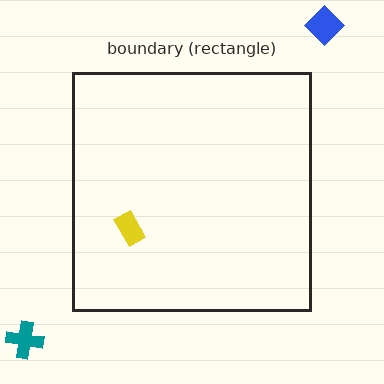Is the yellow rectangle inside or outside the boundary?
Inside.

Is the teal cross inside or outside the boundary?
Outside.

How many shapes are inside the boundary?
1 inside, 2 outside.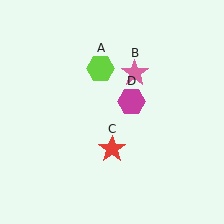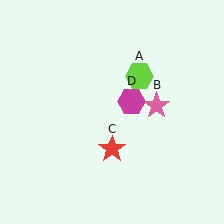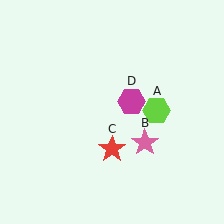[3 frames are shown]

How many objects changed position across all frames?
2 objects changed position: lime hexagon (object A), pink star (object B).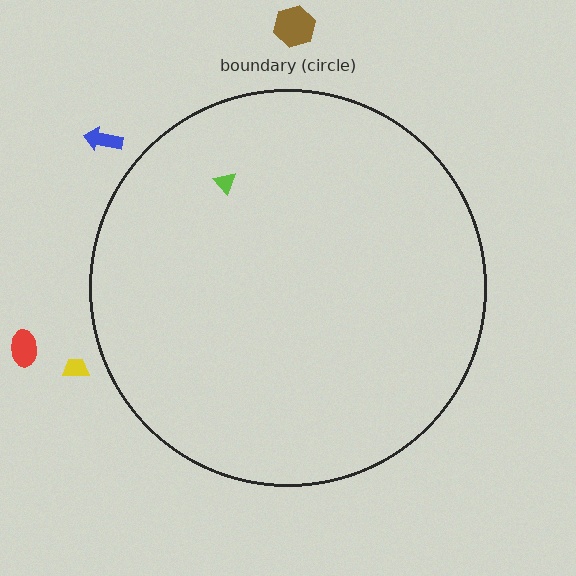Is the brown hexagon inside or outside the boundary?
Outside.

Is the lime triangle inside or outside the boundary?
Inside.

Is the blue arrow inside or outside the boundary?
Outside.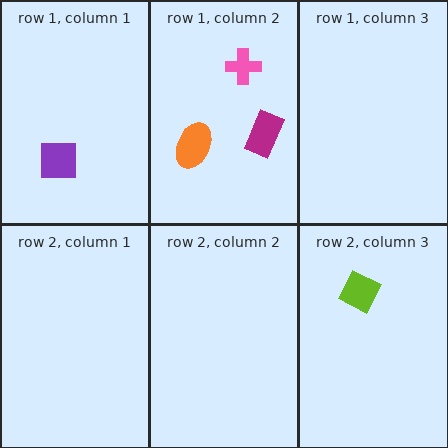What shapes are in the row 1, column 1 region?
The purple square.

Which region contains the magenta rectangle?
The row 1, column 2 region.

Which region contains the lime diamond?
The row 2, column 3 region.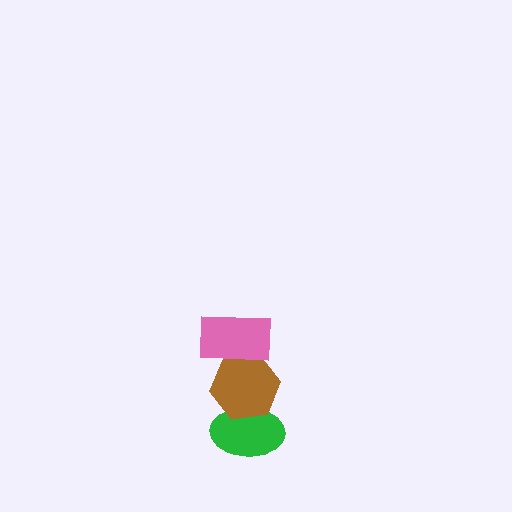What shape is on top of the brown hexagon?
The pink rectangle is on top of the brown hexagon.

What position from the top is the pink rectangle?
The pink rectangle is 1st from the top.